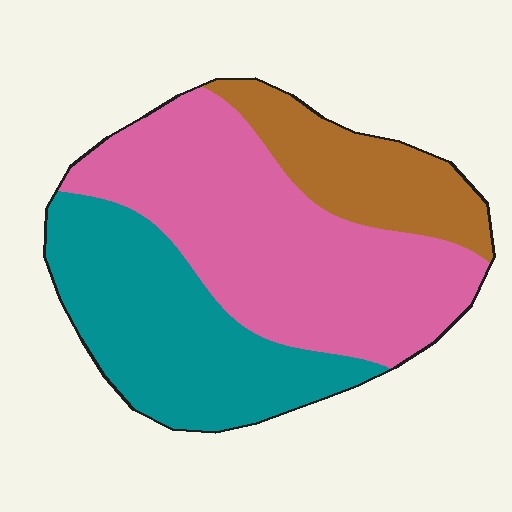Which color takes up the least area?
Brown, at roughly 20%.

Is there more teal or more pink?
Pink.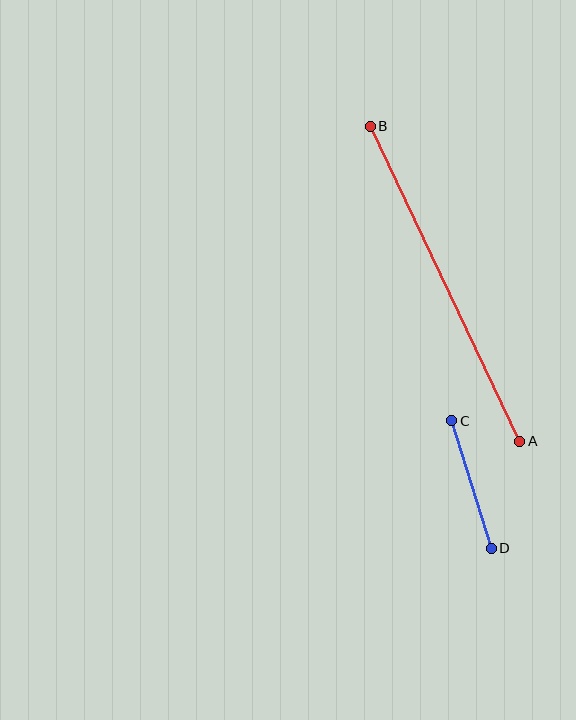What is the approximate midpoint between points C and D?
The midpoint is at approximately (471, 485) pixels.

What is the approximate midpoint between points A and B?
The midpoint is at approximately (445, 284) pixels.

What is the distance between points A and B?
The distance is approximately 349 pixels.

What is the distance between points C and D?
The distance is approximately 133 pixels.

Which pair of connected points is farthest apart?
Points A and B are farthest apart.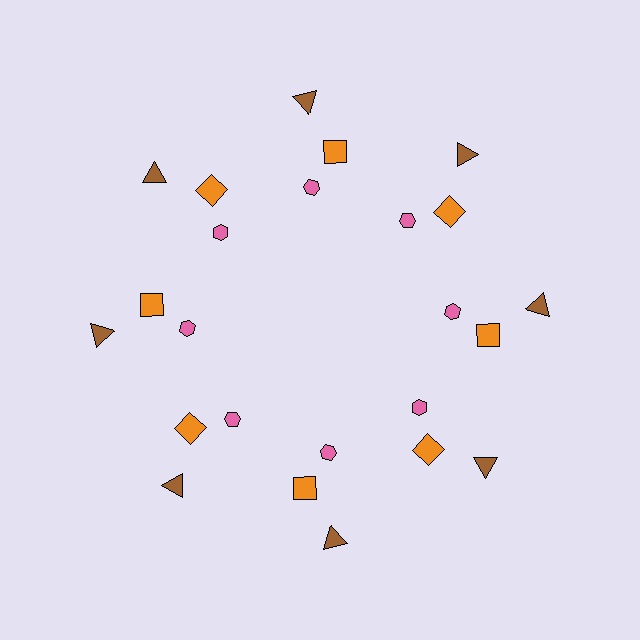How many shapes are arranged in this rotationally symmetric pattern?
There are 24 shapes, arranged in 8 groups of 3.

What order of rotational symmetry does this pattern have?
This pattern has 8-fold rotational symmetry.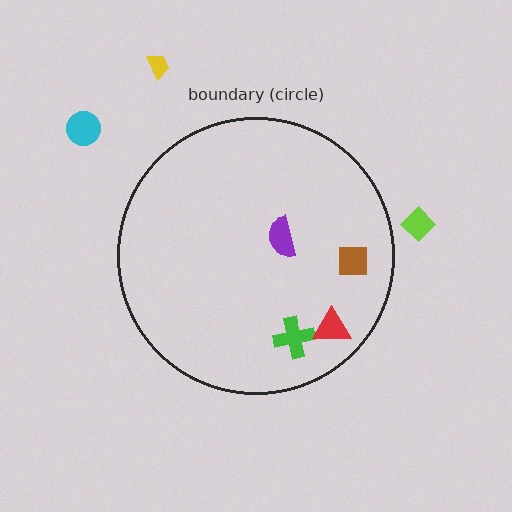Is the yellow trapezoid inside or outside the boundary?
Outside.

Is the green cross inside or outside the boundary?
Inside.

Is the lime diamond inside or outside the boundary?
Outside.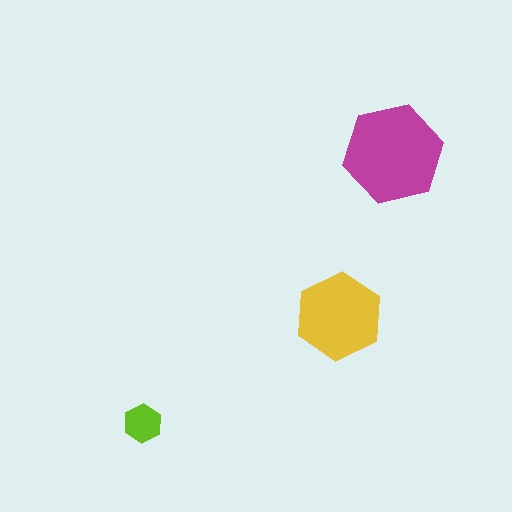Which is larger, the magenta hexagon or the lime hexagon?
The magenta one.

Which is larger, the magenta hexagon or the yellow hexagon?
The magenta one.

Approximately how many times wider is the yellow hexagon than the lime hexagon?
About 2.5 times wider.